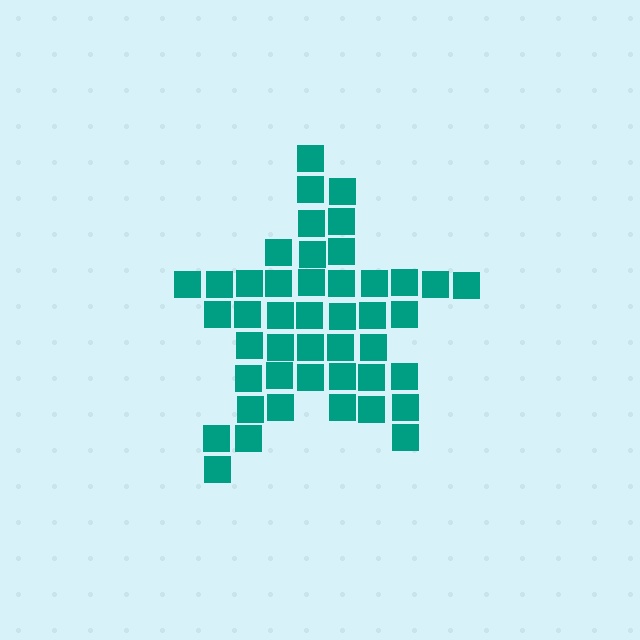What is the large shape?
The large shape is a star.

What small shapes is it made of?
It is made of small squares.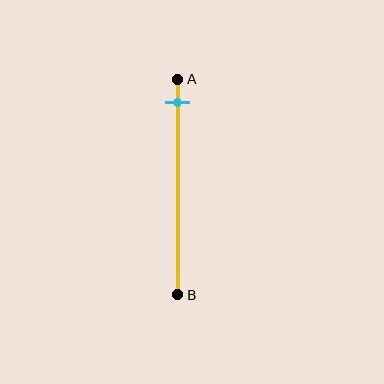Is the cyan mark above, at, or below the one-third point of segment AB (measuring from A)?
The cyan mark is above the one-third point of segment AB.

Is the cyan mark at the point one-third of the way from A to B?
No, the mark is at about 10% from A, not at the 33% one-third point.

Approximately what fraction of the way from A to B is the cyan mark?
The cyan mark is approximately 10% of the way from A to B.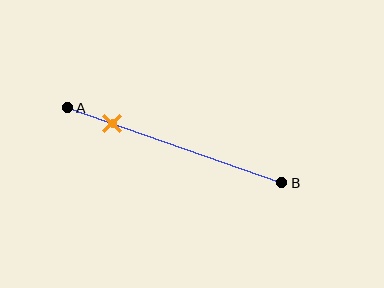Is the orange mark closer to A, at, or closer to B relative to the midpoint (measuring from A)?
The orange mark is closer to point A than the midpoint of segment AB.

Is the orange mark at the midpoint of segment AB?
No, the mark is at about 20% from A, not at the 50% midpoint.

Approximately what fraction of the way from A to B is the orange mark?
The orange mark is approximately 20% of the way from A to B.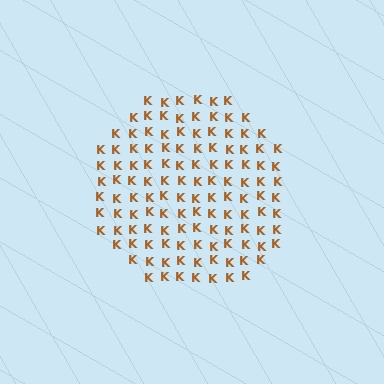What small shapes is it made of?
It is made of small letter K's.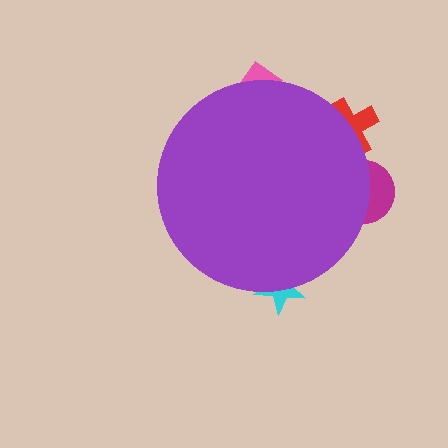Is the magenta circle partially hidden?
Yes, the magenta circle is partially hidden behind the purple circle.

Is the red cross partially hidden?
Yes, the red cross is partially hidden behind the purple circle.